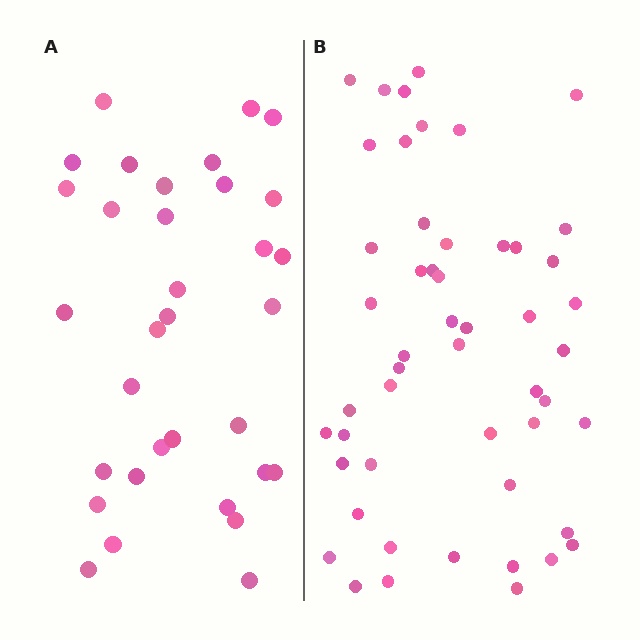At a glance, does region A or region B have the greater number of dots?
Region B (the right region) has more dots.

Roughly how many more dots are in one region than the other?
Region B has approximately 20 more dots than region A.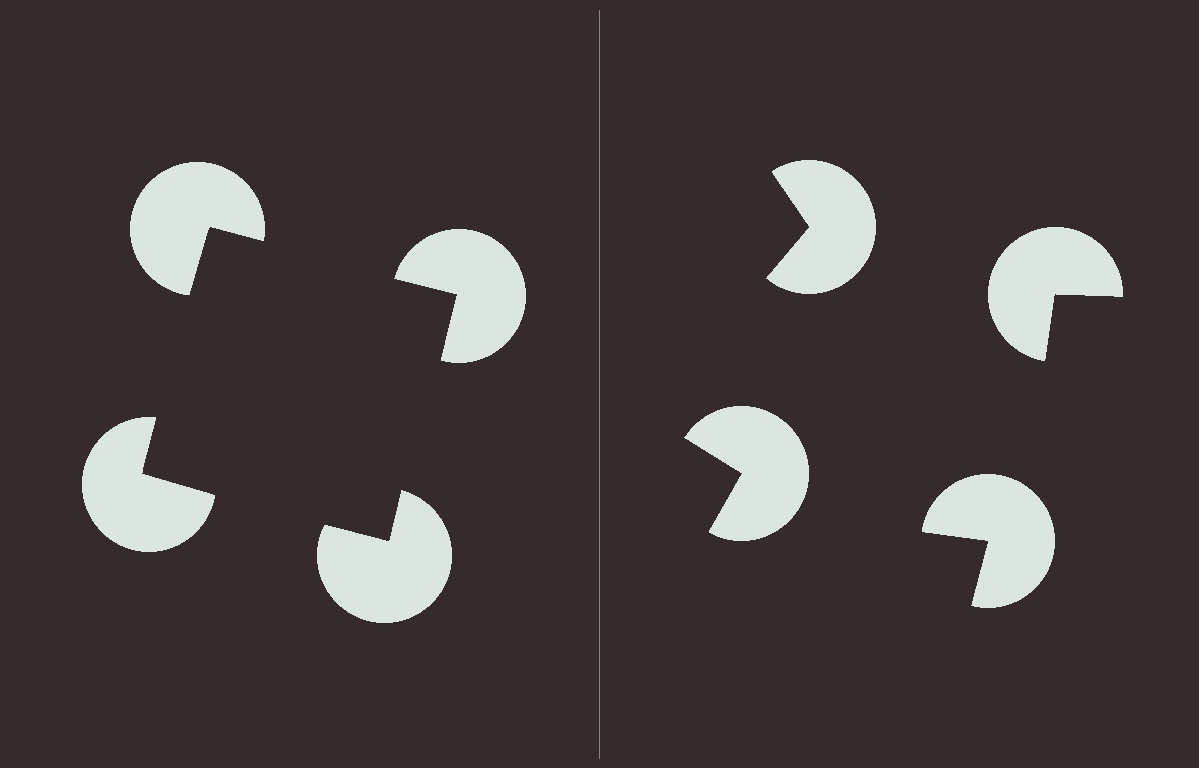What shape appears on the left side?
An illusory square.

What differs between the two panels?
The pac-man discs are positioned identically on both sides; only the wedge orientations differ. On the left they align to a square; on the right they are misaligned.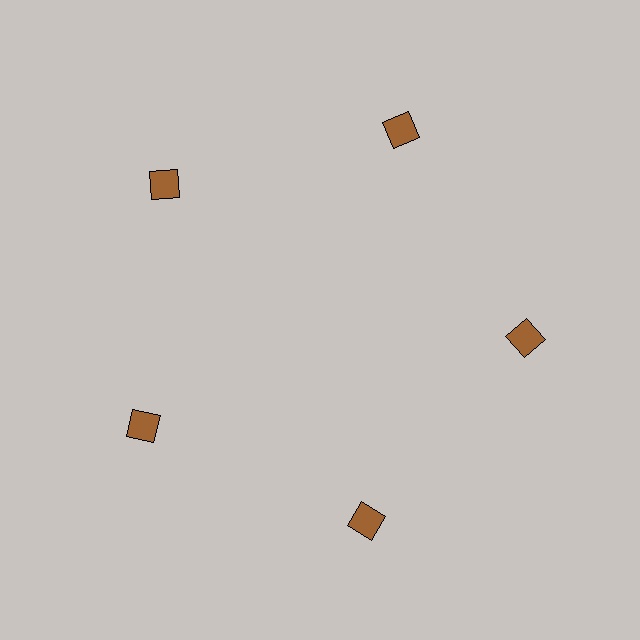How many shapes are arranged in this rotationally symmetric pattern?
There are 5 shapes, arranged in 5 groups of 1.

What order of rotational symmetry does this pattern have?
This pattern has 5-fold rotational symmetry.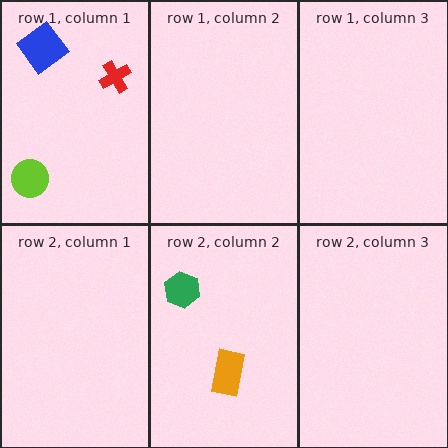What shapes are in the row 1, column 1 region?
The lime circle, the red cross, the blue diamond.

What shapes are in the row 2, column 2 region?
The green hexagon, the orange rectangle.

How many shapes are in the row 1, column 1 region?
3.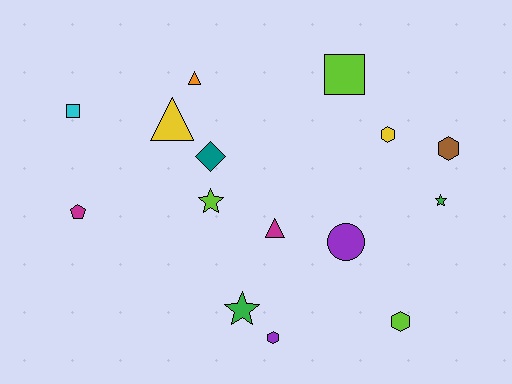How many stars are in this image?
There are 3 stars.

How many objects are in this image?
There are 15 objects.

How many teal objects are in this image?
There is 1 teal object.